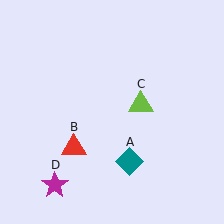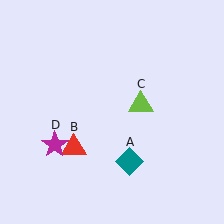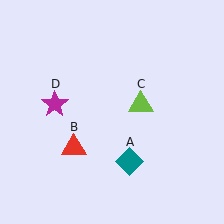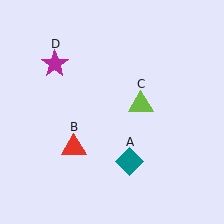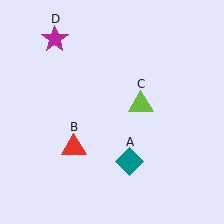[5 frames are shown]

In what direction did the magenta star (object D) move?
The magenta star (object D) moved up.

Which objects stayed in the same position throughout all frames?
Teal diamond (object A) and red triangle (object B) and lime triangle (object C) remained stationary.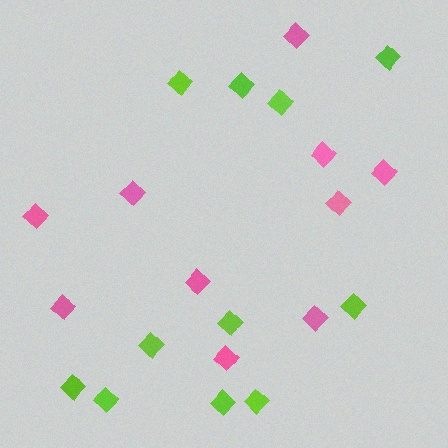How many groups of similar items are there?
There are 2 groups: one group of lime diamonds (11) and one group of pink diamonds (10).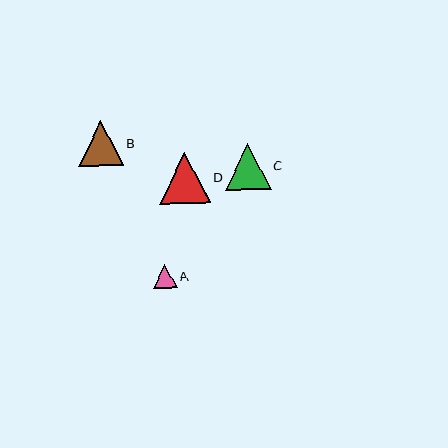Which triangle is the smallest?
Triangle A is the smallest with a size of approximately 24 pixels.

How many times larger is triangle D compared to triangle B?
Triangle D is approximately 1.1 times the size of triangle B.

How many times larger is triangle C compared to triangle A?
Triangle C is approximately 2.0 times the size of triangle A.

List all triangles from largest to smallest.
From largest to smallest: D, C, B, A.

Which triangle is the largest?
Triangle D is the largest with a size of approximately 50 pixels.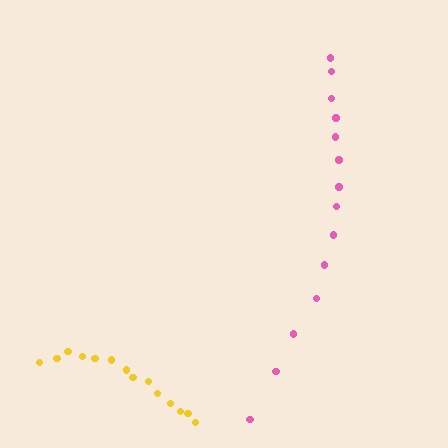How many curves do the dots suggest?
There are 2 distinct paths.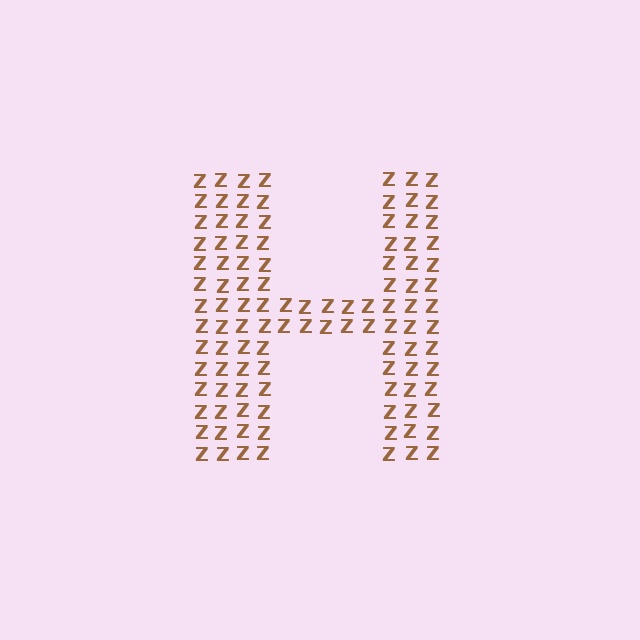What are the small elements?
The small elements are letter Z's.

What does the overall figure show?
The overall figure shows the letter H.